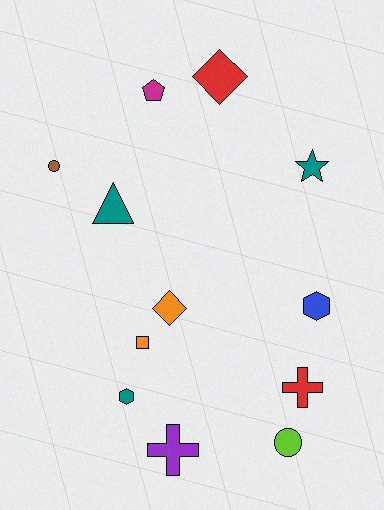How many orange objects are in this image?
There are 2 orange objects.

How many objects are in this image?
There are 12 objects.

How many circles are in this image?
There are 2 circles.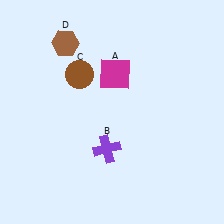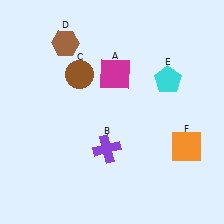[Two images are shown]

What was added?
A cyan pentagon (E), an orange square (F) were added in Image 2.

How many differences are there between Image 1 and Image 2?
There are 2 differences between the two images.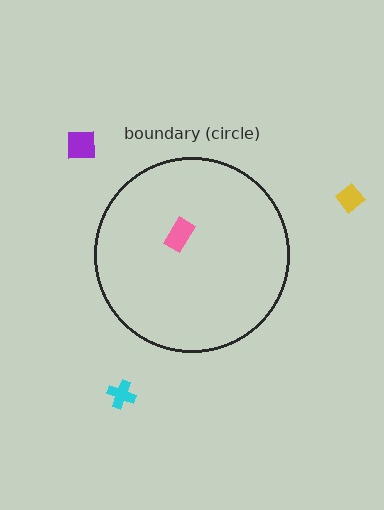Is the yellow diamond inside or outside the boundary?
Outside.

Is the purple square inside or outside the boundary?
Outside.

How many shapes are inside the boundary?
1 inside, 3 outside.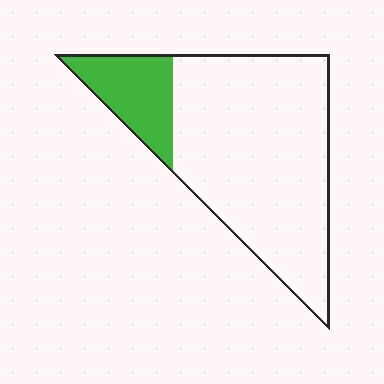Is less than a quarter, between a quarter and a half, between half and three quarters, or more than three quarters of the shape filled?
Less than a quarter.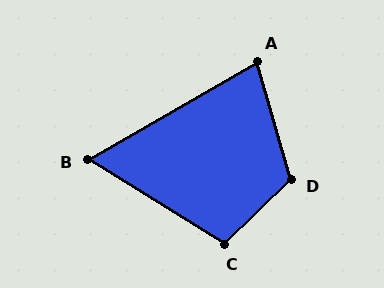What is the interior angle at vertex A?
Approximately 76 degrees (acute).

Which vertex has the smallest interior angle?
B, at approximately 62 degrees.